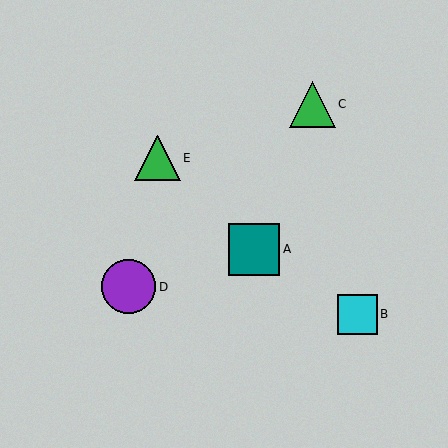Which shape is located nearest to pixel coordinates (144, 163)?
The green triangle (labeled E) at (157, 158) is nearest to that location.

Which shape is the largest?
The purple circle (labeled D) is the largest.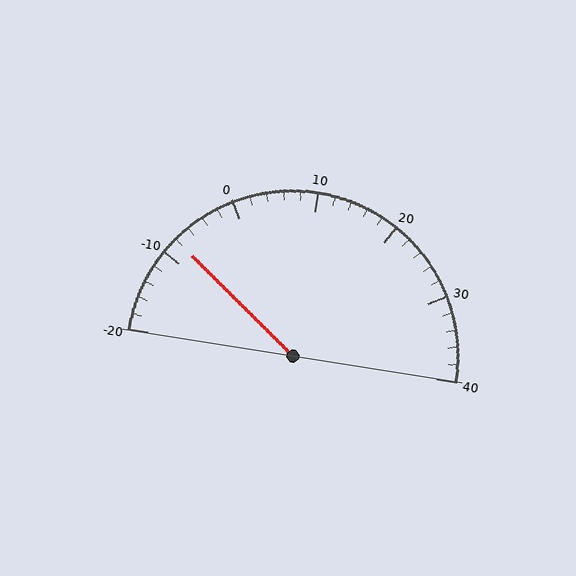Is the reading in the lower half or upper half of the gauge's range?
The reading is in the lower half of the range (-20 to 40).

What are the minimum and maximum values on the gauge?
The gauge ranges from -20 to 40.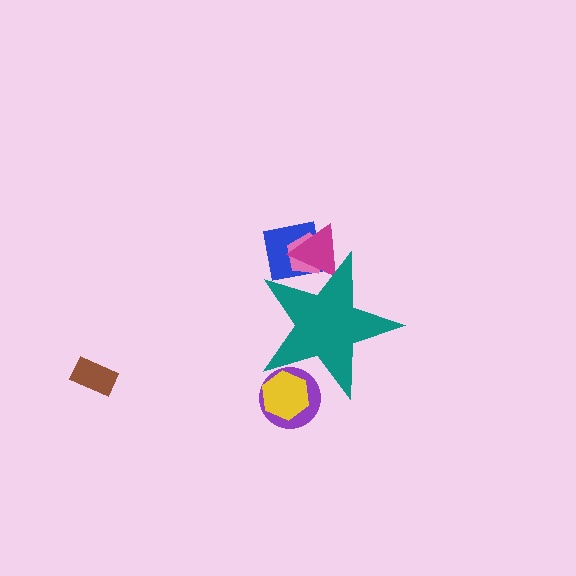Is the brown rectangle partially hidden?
No, the brown rectangle is fully visible.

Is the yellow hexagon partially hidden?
Yes, the yellow hexagon is partially hidden behind the teal star.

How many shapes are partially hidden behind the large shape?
5 shapes are partially hidden.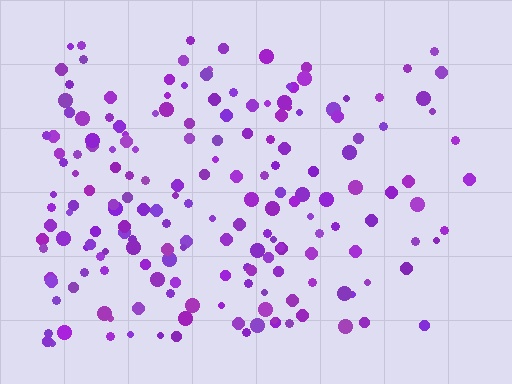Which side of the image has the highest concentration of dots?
The left.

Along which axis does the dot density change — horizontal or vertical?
Horizontal.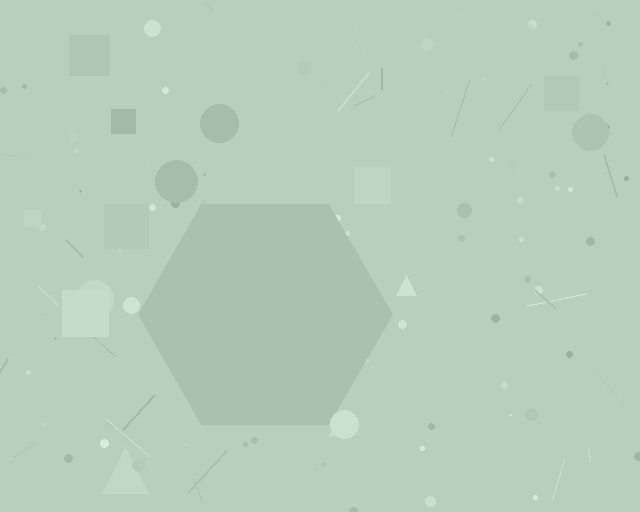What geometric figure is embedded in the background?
A hexagon is embedded in the background.